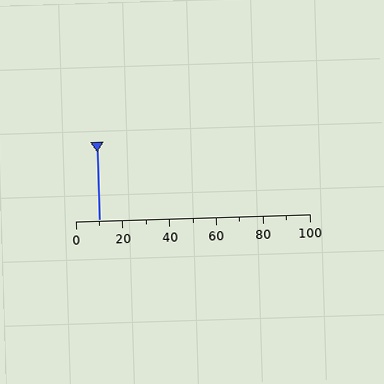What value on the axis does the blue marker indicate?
The marker indicates approximately 10.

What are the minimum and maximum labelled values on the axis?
The axis runs from 0 to 100.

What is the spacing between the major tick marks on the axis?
The major ticks are spaced 20 apart.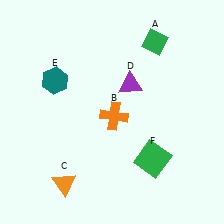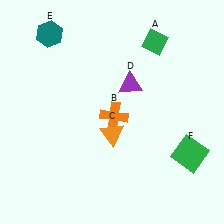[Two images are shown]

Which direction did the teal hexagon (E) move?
The teal hexagon (E) moved up.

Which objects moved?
The objects that moved are: the orange triangle (C), the teal hexagon (E), the green square (F).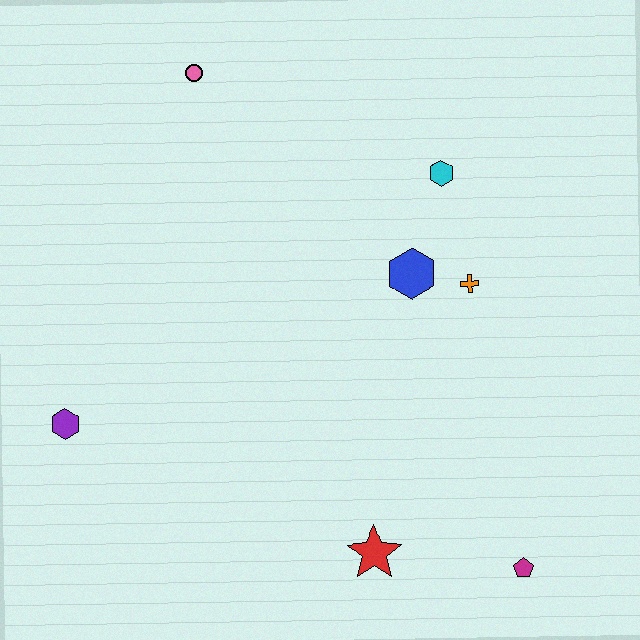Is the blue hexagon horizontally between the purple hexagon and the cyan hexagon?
Yes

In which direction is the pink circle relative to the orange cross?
The pink circle is to the left of the orange cross.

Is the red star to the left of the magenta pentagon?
Yes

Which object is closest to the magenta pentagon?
The red star is closest to the magenta pentagon.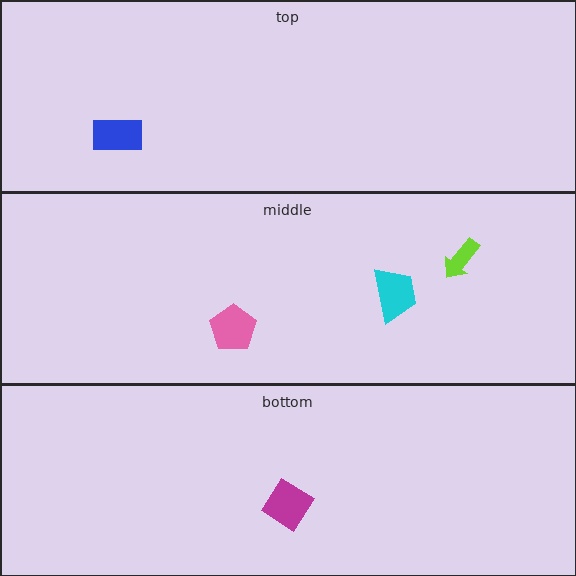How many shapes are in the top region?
1.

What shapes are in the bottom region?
The magenta diamond.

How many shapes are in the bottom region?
1.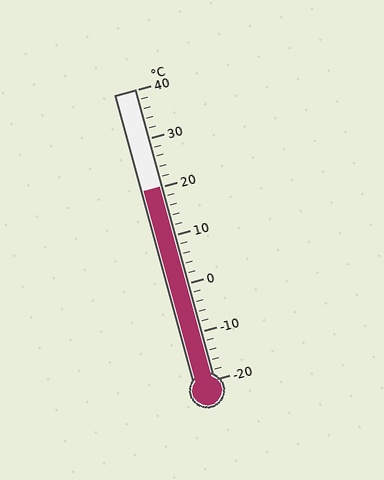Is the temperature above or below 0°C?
The temperature is above 0°C.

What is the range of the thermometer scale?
The thermometer scale ranges from -20°C to 40°C.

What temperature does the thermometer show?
The thermometer shows approximately 20°C.